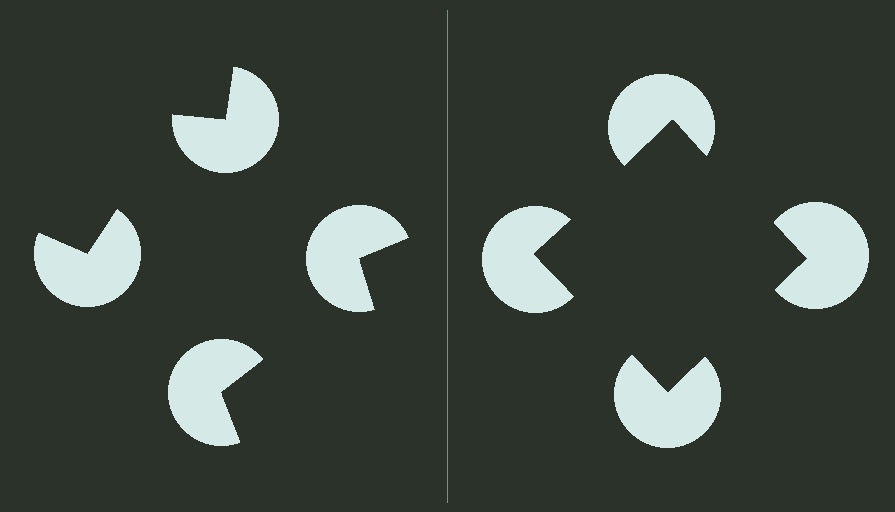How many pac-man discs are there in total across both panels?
8 — 4 on each side.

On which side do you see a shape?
An illusory square appears on the right side. On the left side the wedge cuts are rotated, so no coherent shape forms.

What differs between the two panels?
The pac-man discs are positioned identically on both sides; only the wedge orientations differ. On the right they align to a square; on the left they are misaligned.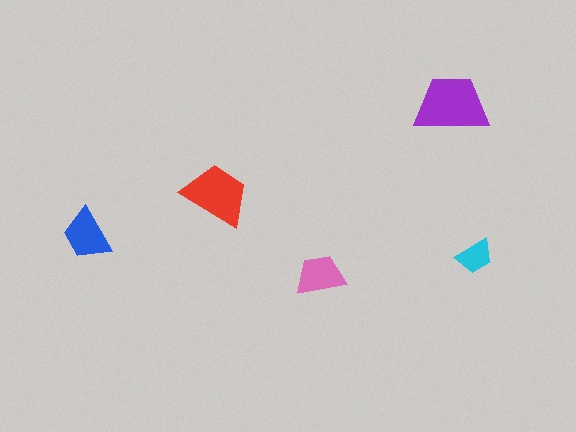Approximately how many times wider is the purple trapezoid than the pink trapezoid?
About 1.5 times wider.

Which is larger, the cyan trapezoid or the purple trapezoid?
The purple one.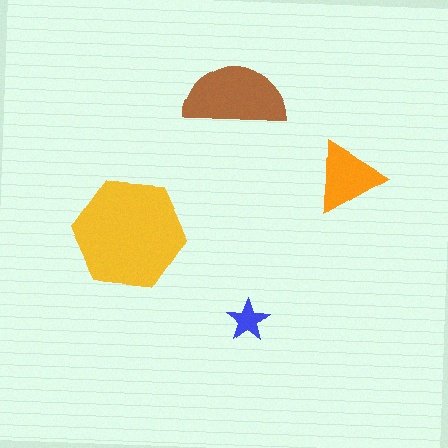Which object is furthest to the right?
The orange triangle is rightmost.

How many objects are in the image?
There are 4 objects in the image.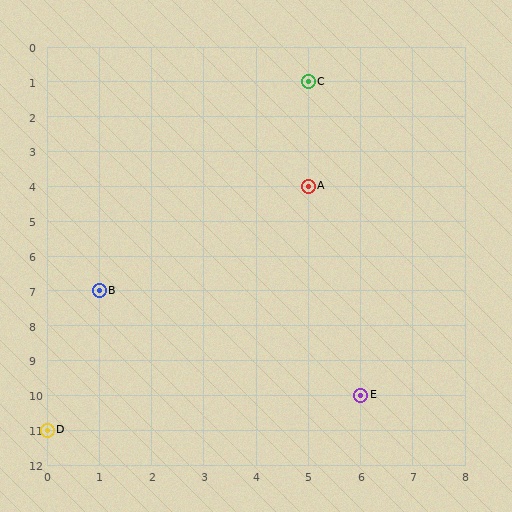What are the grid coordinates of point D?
Point D is at grid coordinates (0, 11).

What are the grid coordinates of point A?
Point A is at grid coordinates (5, 4).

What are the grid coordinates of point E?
Point E is at grid coordinates (6, 10).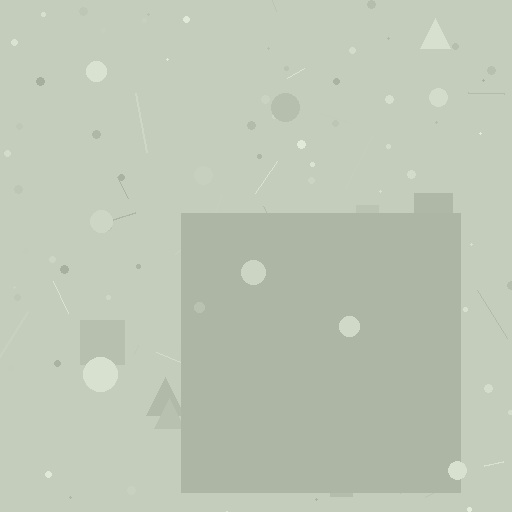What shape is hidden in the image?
A square is hidden in the image.